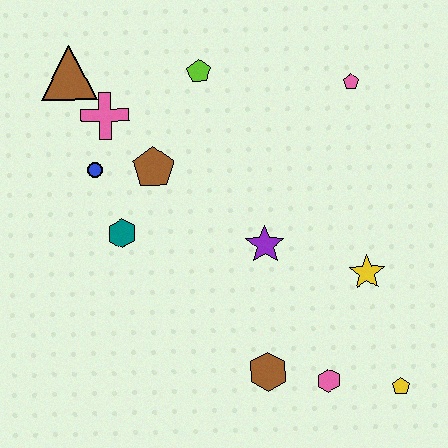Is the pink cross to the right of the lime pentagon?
No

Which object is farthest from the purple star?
The brown triangle is farthest from the purple star.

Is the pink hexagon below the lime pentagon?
Yes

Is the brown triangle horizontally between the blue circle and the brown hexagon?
No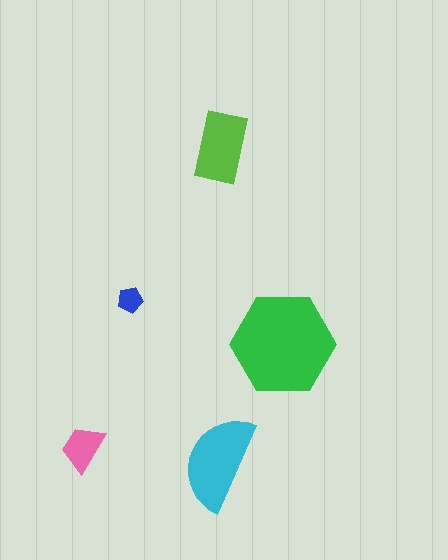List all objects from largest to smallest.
The green hexagon, the cyan semicircle, the lime rectangle, the pink trapezoid, the blue pentagon.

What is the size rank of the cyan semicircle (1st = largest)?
2nd.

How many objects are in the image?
There are 5 objects in the image.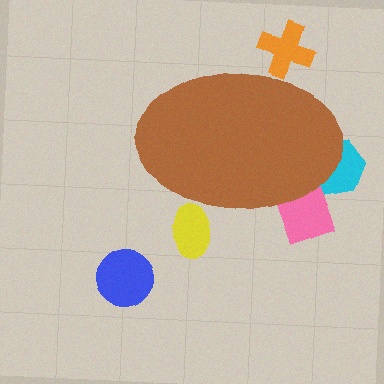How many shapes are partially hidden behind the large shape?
4 shapes are partially hidden.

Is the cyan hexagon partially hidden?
Yes, the cyan hexagon is partially hidden behind the brown ellipse.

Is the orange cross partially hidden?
Yes, the orange cross is partially hidden behind the brown ellipse.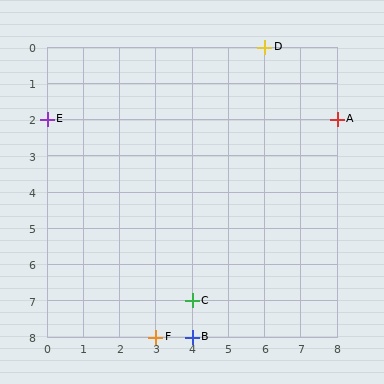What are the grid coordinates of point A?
Point A is at grid coordinates (8, 2).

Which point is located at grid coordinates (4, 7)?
Point C is at (4, 7).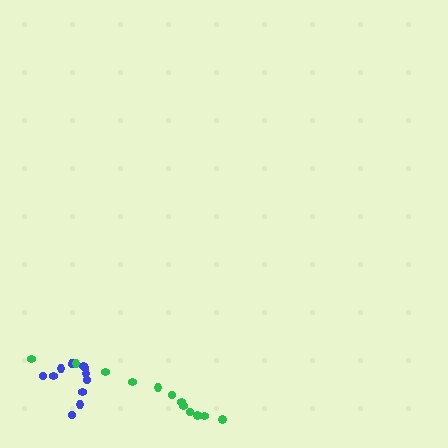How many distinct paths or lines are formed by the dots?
There are 2 distinct paths.